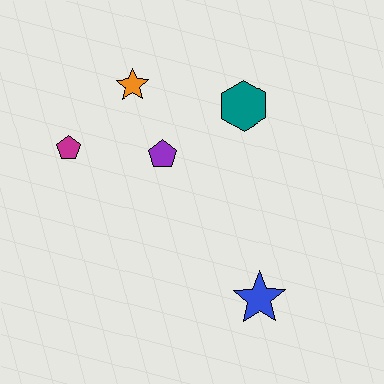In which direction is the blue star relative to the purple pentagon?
The blue star is below the purple pentagon.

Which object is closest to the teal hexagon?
The purple pentagon is closest to the teal hexagon.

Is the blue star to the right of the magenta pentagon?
Yes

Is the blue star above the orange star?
No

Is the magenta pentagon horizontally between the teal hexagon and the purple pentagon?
No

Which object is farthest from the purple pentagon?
The blue star is farthest from the purple pentagon.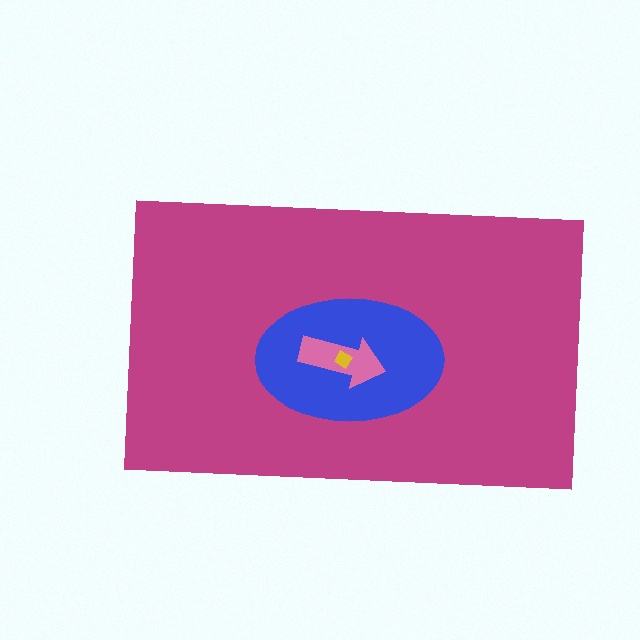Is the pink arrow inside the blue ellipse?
Yes.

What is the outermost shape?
The magenta rectangle.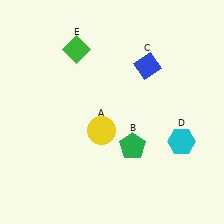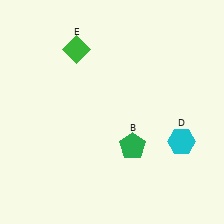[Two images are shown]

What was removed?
The blue diamond (C), the yellow circle (A) were removed in Image 2.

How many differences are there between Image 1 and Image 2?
There are 2 differences between the two images.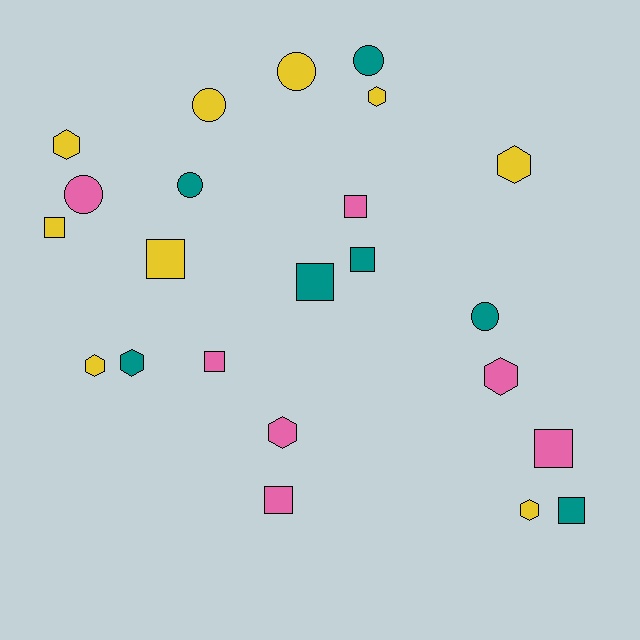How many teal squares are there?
There are 3 teal squares.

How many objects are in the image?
There are 23 objects.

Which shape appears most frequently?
Square, with 9 objects.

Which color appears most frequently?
Yellow, with 9 objects.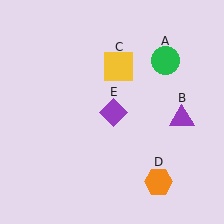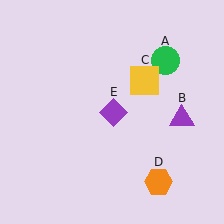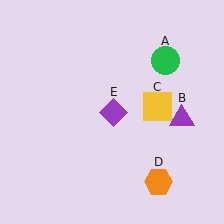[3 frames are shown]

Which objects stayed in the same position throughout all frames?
Green circle (object A) and purple triangle (object B) and orange hexagon (object D) and purple diamond (object E) remained stationary.